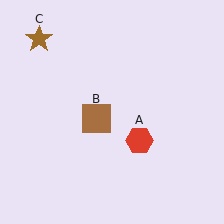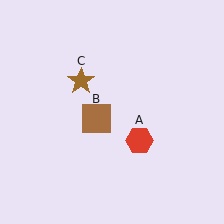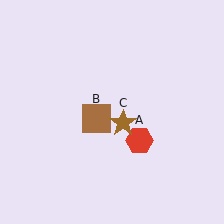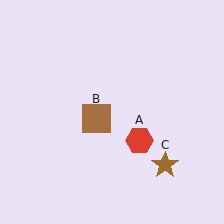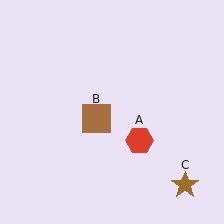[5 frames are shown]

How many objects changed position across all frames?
1 object changed position: brown star (object C).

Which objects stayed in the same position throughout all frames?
Red hexagon (object A) and brown square (object B) remained stationary.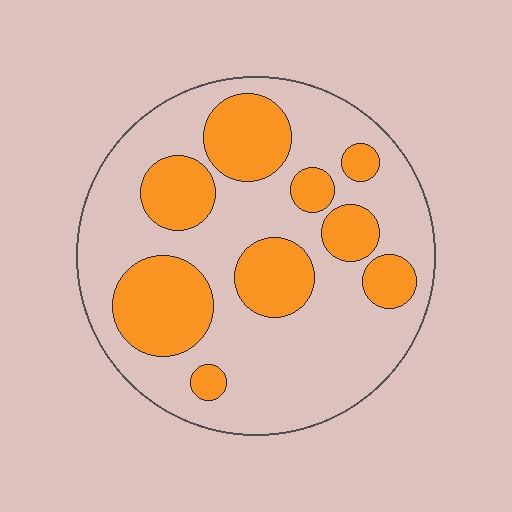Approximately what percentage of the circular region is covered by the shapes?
Approximately 30%.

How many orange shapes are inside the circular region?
9.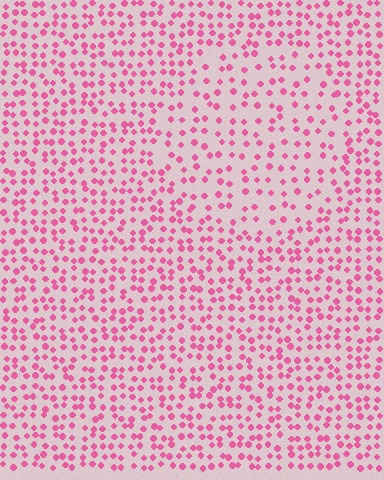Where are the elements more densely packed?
The elements are more densely packed outside the circle boundary.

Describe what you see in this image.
The image contains small pink elements arranged at two different densities. A circle-shaped region is visible where the elements are less densely packed than the surrounding area.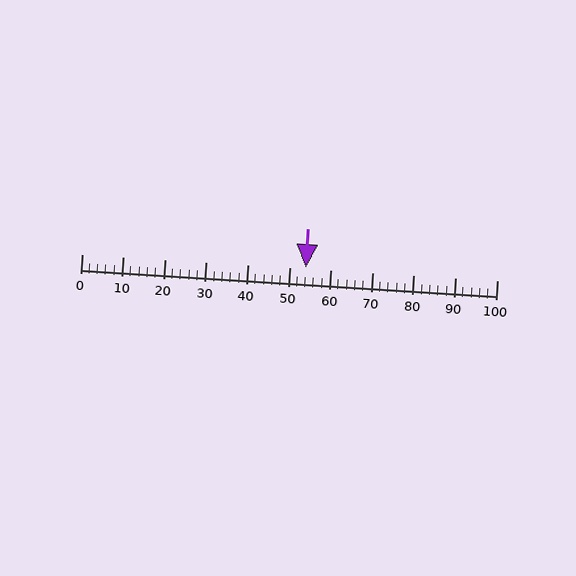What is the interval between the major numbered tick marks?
The major tick marks are spaced 10 units apart.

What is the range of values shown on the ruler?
The ruler shows values from 0 to 100.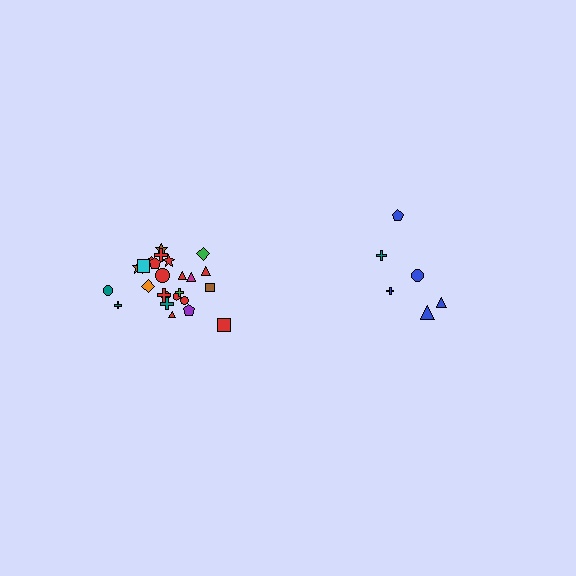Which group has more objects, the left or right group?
The left group.